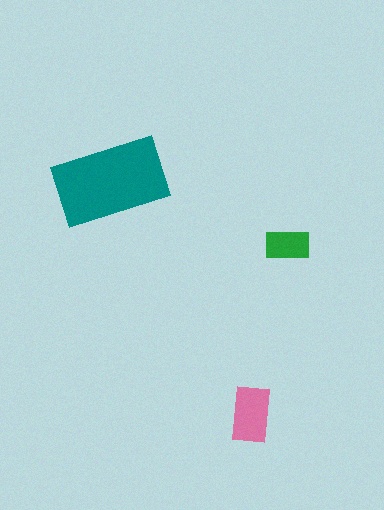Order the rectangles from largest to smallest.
the teal one, the pink one, the green one.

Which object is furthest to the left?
The teal rectangle is leftmost.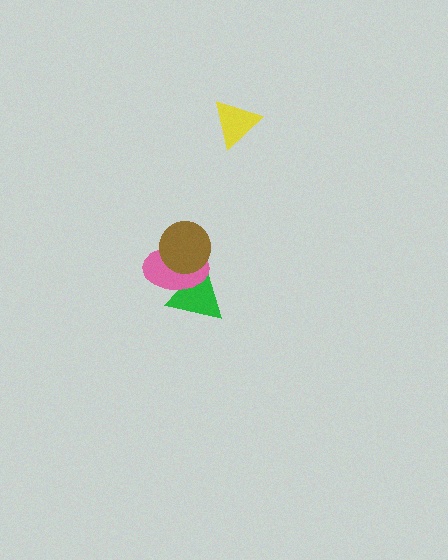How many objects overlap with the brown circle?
2 objects overlap with the brown circle.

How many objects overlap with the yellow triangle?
0 objects overlap with the yellow triangle.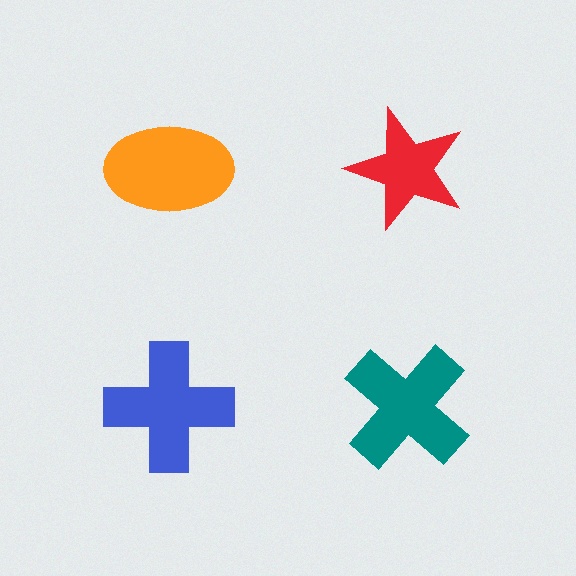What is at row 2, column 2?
A teal cross.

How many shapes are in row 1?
2 shapes.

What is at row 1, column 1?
An orange ellipse.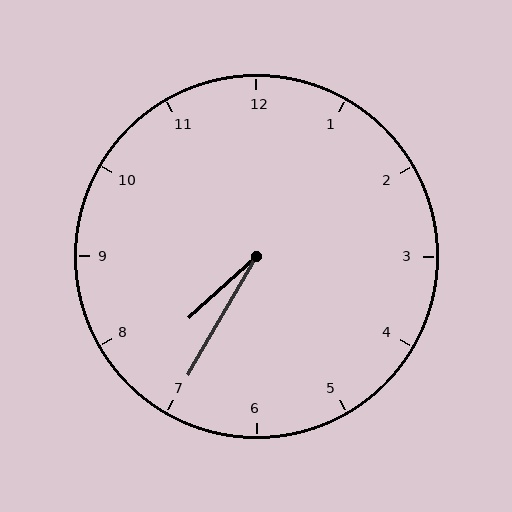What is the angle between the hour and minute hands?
Approximately 18 degrees.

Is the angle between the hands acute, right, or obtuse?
It is acute.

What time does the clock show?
7:35.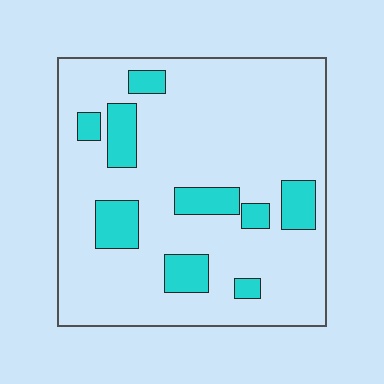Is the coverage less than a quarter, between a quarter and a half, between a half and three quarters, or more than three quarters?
Less than a quarter.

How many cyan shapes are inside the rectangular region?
9.